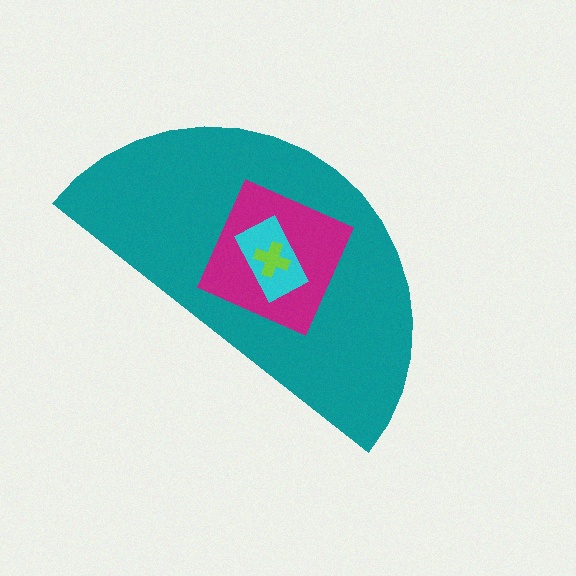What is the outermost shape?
The teal semicircle.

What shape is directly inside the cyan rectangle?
The lime cross.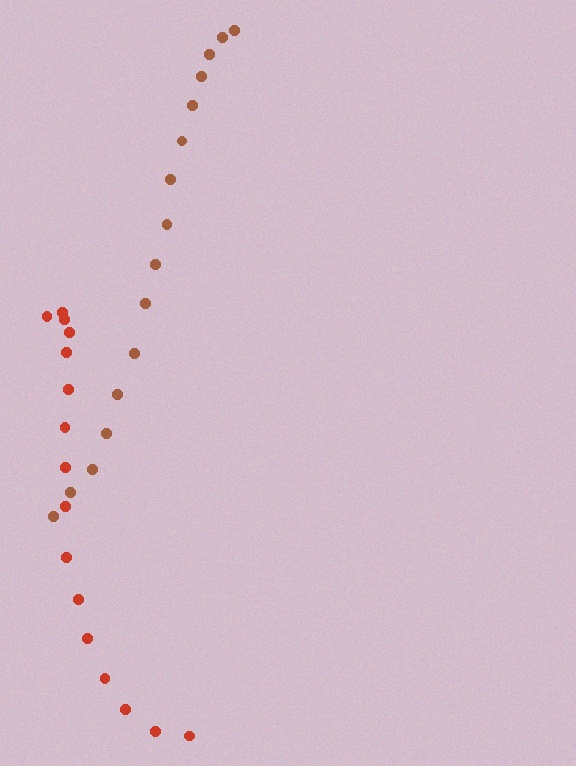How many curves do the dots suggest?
There are 2 distinct paths.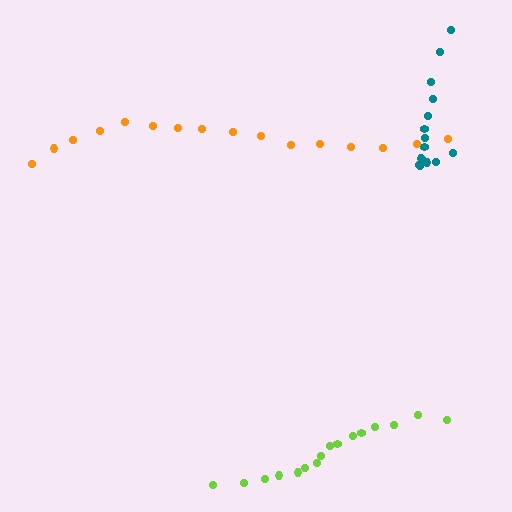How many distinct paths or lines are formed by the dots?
There are 3 distinct paths.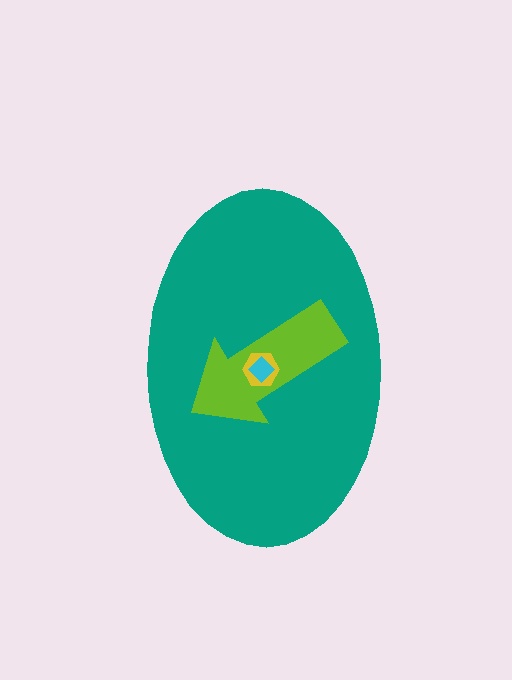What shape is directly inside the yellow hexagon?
The cyan diamond.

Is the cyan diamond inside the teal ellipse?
Yes.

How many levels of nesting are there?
4.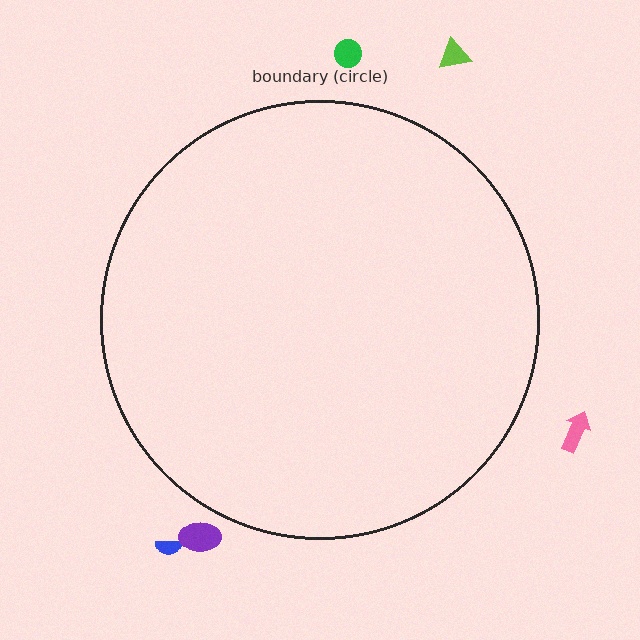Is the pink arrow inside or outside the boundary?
Outside.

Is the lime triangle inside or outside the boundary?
Outside.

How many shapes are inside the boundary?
0 inside, 5 outside.